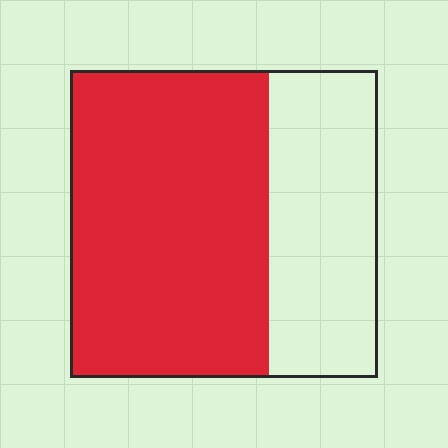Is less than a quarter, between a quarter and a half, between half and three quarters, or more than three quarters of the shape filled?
Between half and three quarters.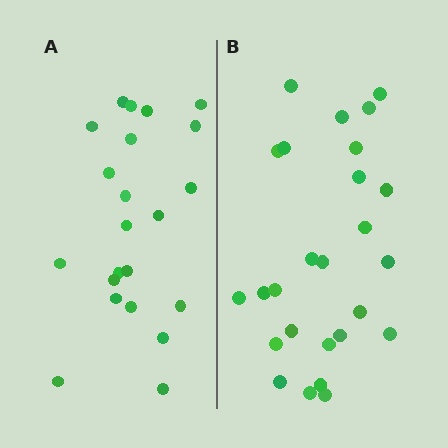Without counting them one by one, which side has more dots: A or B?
Region B (the right region) has more dots.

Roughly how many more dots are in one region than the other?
Region B has about 4 more dots than region A.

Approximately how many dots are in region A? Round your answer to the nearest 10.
About 20 dots. (The exact count is 22, which rounds to 20.)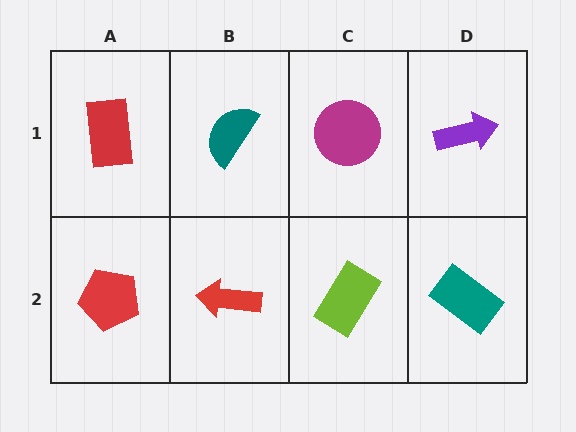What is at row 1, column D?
A purple arrow.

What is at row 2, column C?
A lime rectangle.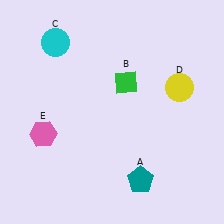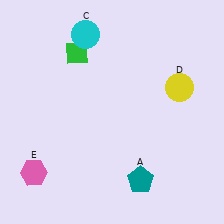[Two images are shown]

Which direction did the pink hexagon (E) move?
The pink hexagon (E) moved down.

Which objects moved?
The objects that moved are: the green diamond (B), the cyan circle (C), the pink hexagon (E).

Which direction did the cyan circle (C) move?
The cyan circle (C) moved right.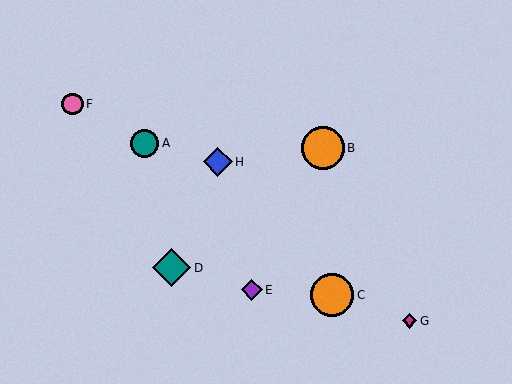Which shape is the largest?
The orange circle (labeled C) is the largest.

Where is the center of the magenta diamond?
The center of the magenta diamond is at (410, 321).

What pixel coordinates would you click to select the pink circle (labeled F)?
Click at (73, 104) to select the pink circle F.